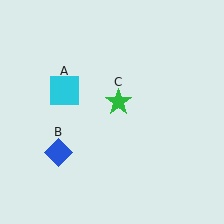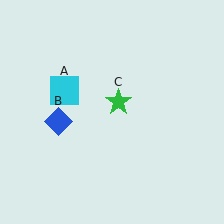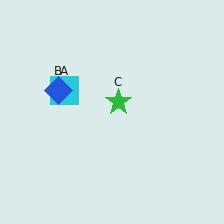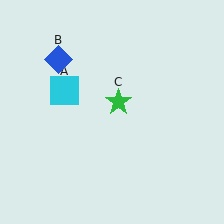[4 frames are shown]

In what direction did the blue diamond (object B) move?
The blue diamond (object B) moved up.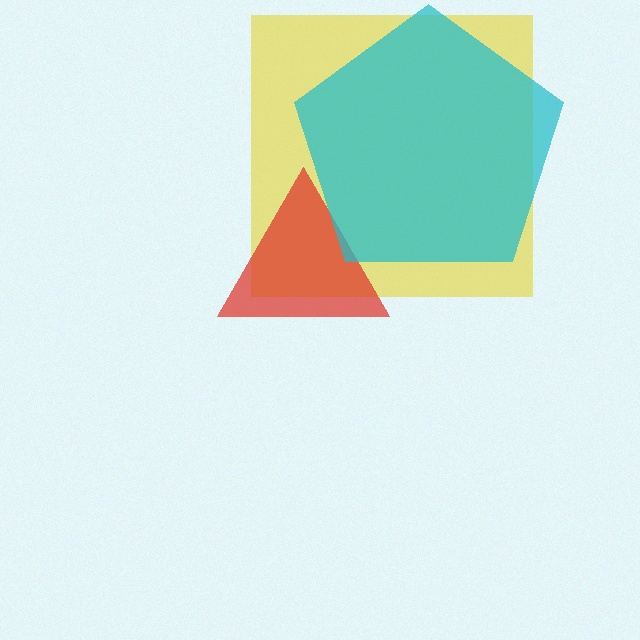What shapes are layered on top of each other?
The layered shapes are: a yellow square, a red triangle, a cyan pentagon.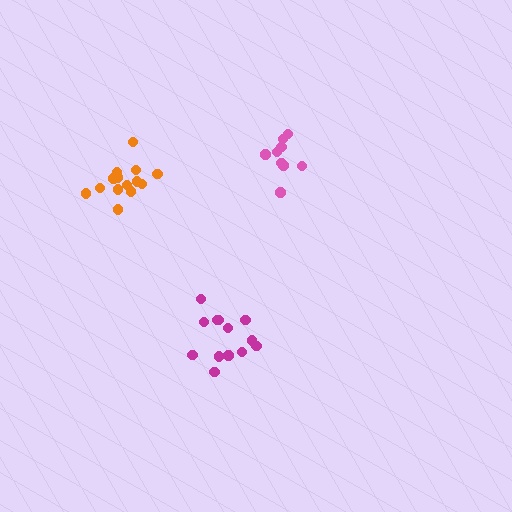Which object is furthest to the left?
The orange cluster is leftmost.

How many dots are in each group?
Group 1: 13 dots, Group 2: 10 dots, Group 3: 14 dots (37 total).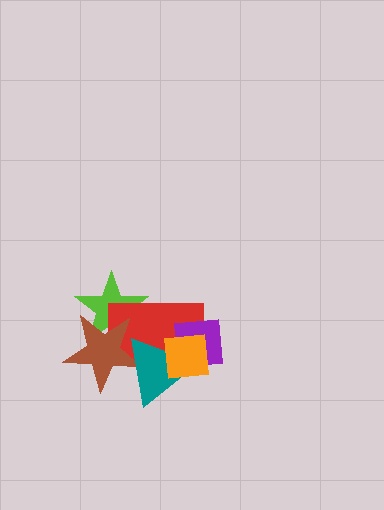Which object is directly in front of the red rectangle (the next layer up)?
The brown star is directly in front of the red rectangle.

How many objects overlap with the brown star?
3 objects overlap with the brown star.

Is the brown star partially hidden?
Yes, it is partially covered by another shape.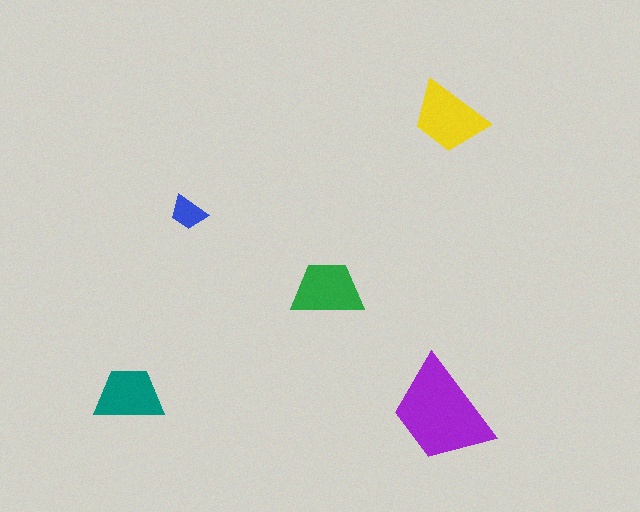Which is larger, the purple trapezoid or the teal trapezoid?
The purple one.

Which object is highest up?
The yellow trapezoid is topmost.